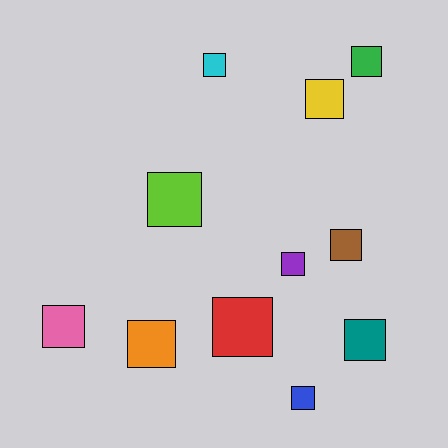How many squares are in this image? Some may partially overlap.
There are 11 squares.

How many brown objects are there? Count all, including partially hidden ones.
There is 1 brown object.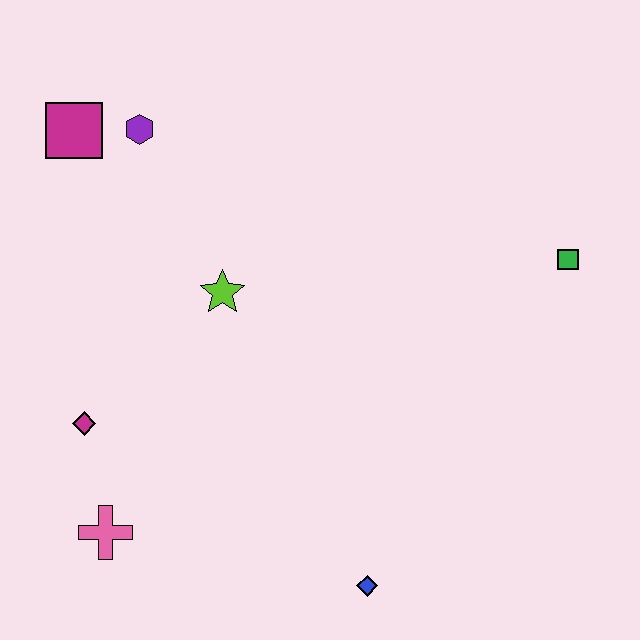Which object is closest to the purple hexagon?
The magenta square is closest to the purple hexagon.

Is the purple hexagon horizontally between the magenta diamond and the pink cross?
No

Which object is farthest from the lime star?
The green square is farthest from the lime star.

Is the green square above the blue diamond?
Yes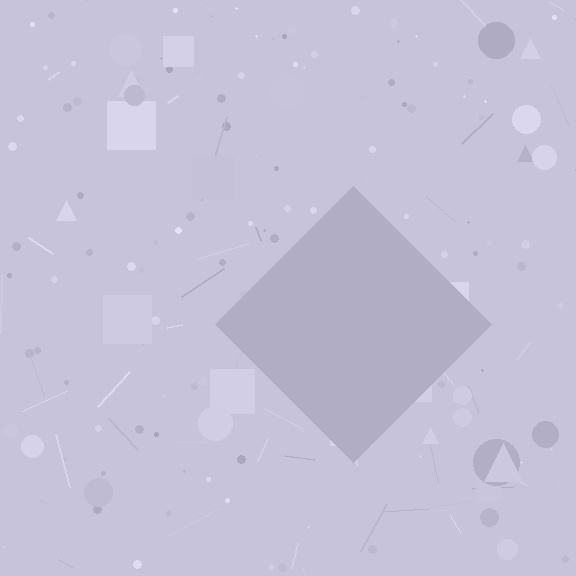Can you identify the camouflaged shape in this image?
The camouflaged shape is a diamond.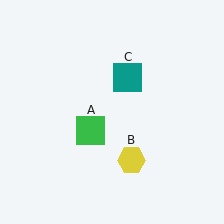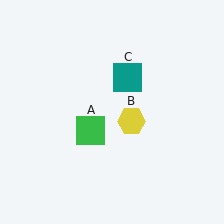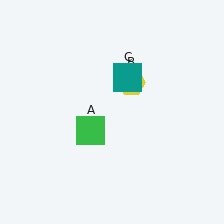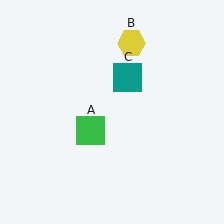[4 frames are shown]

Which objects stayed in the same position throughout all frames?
Green square (object A) and teal square (object C) remained stationary.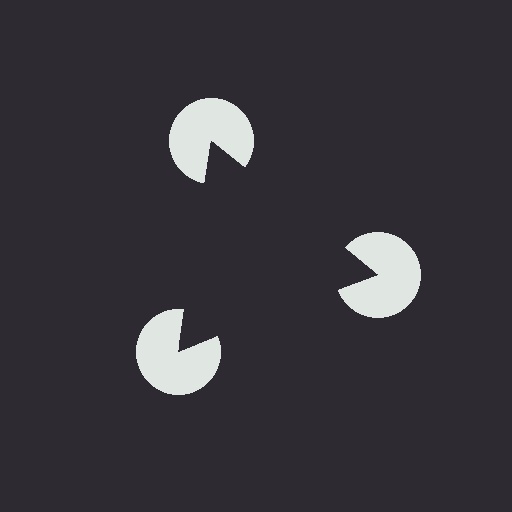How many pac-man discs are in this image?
There are 3 — one at each vertex of the illusory triangle.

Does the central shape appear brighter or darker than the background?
It typically appears slightly darker than the background, even though no actual brightness change is drawn.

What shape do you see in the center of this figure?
An illusory triangle — its edges are inferred from the aligned wedge cuts in the pac-man discs, not physically drawn.